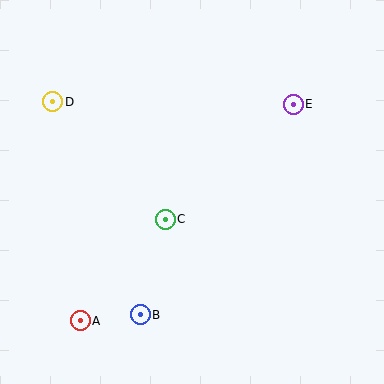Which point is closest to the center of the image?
Point C at (165, 219) is closest to the center.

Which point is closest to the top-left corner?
Point D is closest to the top-left corner.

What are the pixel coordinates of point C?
Point C is at (165, 219).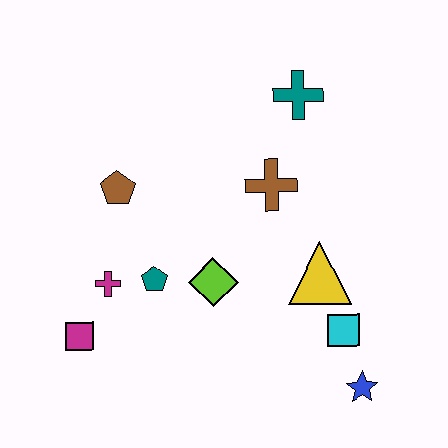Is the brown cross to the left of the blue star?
Yes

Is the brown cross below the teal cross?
Yes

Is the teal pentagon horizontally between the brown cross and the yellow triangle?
No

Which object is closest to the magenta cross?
The teal pentagon is closest to the magenta cross.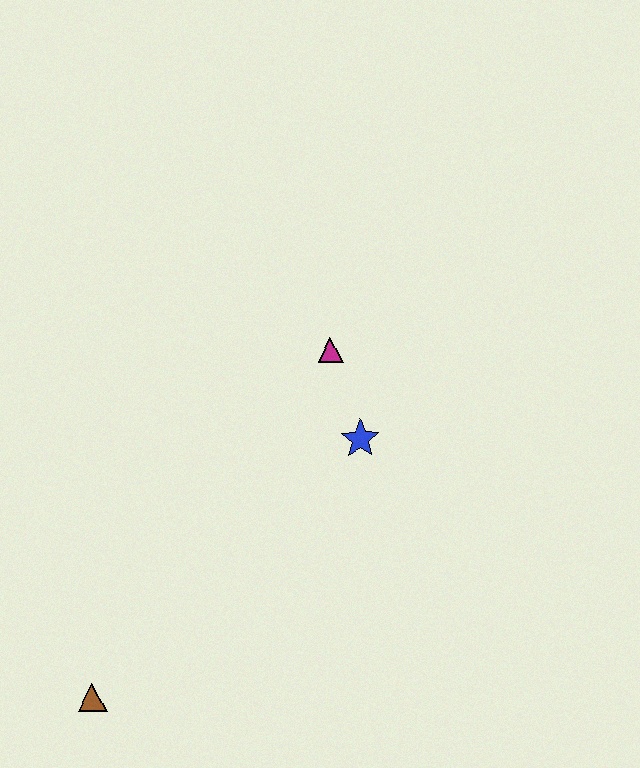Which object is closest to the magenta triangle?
The blue star is closest to the magenta triangle.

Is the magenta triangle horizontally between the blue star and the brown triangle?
Yes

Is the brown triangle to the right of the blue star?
No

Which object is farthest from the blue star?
The brown triangle is farthest from the blue star.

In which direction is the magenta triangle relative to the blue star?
The magenta triangle is above the blue star.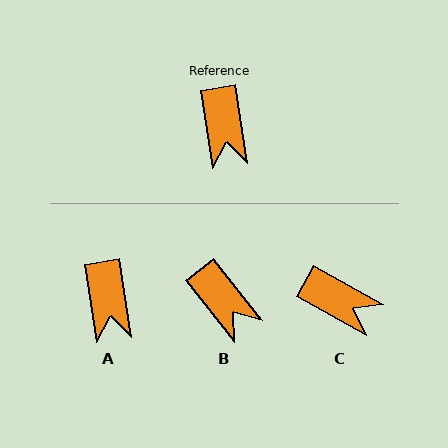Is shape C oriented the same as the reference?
No, it is off by about 52 degrees.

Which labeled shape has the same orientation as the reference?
A.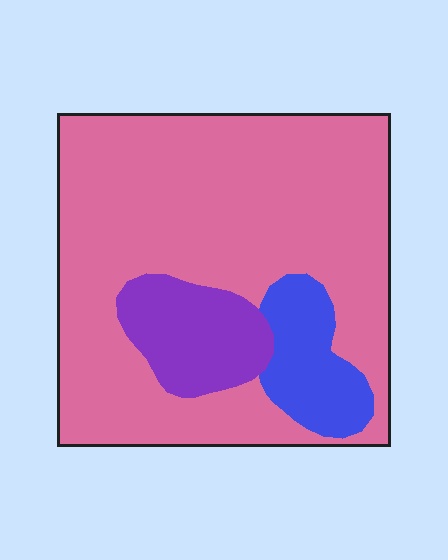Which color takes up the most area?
Pink, at roughly 75%.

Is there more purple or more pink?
Pink.